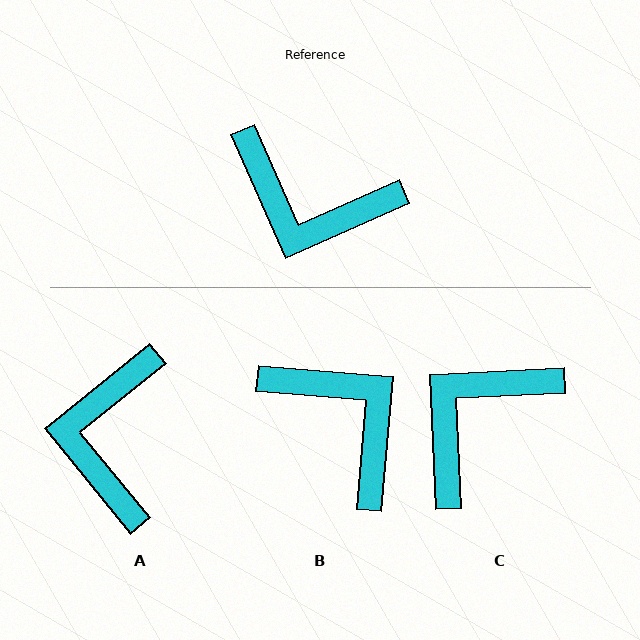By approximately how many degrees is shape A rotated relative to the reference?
Approximately 75 degrees clockwise.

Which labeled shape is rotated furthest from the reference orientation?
B, about 151 degrees away.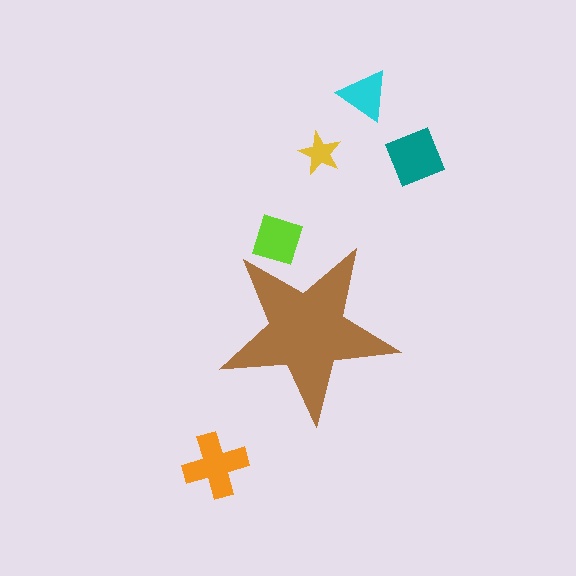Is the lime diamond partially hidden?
Yes, the lime diamond is partially hidden behind the brown star.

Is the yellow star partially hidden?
No, the yellow star is fully visible.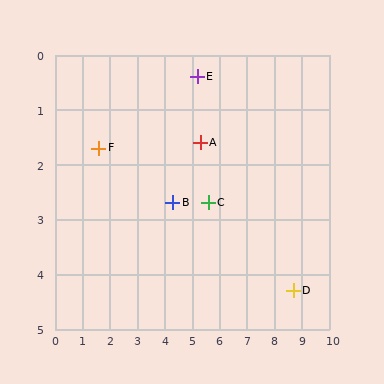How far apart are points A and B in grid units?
Points A and B are about 1.5 grid units apart.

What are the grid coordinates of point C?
Point C is at approximately (5.6, 2.7).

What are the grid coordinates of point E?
Point E is at approximately (5.2, 0.4).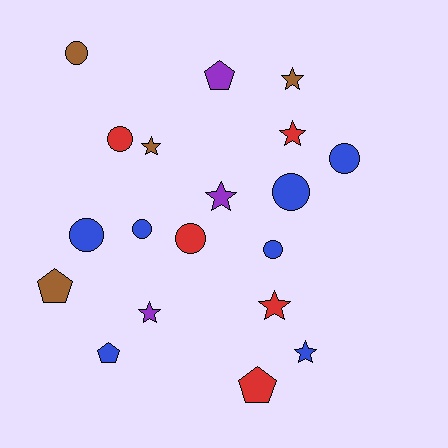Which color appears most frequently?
Blue, with 7 objects.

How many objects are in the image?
There are 19 objects.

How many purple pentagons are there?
There is 1 purple pentagon.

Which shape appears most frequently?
Circle, with 8 objects.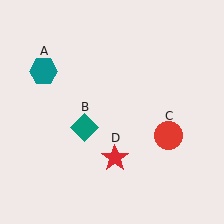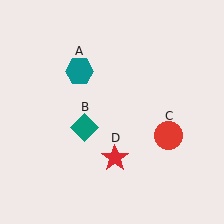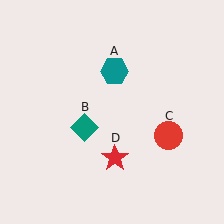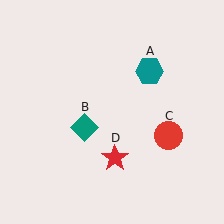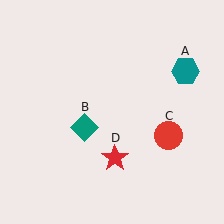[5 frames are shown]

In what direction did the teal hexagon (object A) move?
The teal hexagon (object A) moved right.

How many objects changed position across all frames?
1 object changed position: teal hexagon (object A).